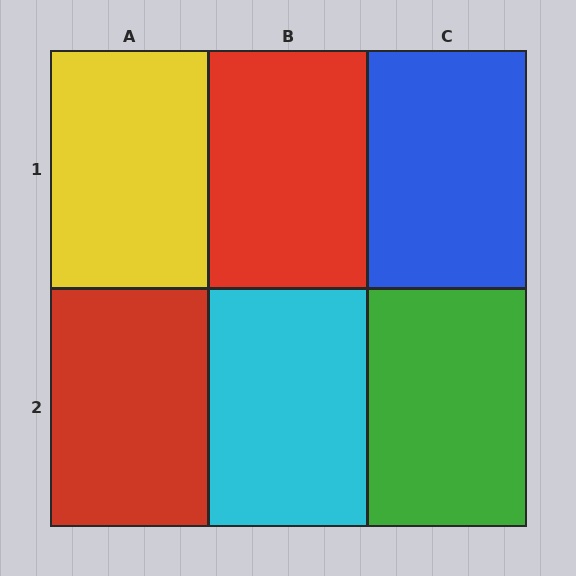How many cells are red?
2 cells are red.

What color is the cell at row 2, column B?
Cyan.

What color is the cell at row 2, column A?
Red.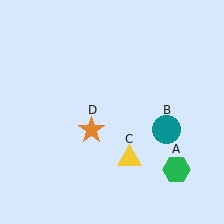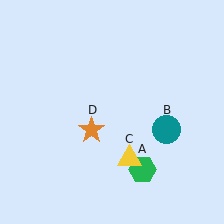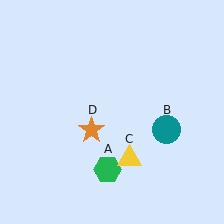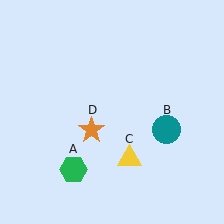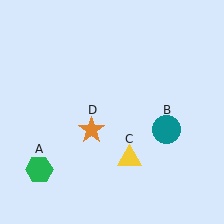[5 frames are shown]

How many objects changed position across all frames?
1 object changed position: green hexagon (object A).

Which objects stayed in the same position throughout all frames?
Teal circle (object B) and yellow triangle (object C) and orange star (object D) remained stationary.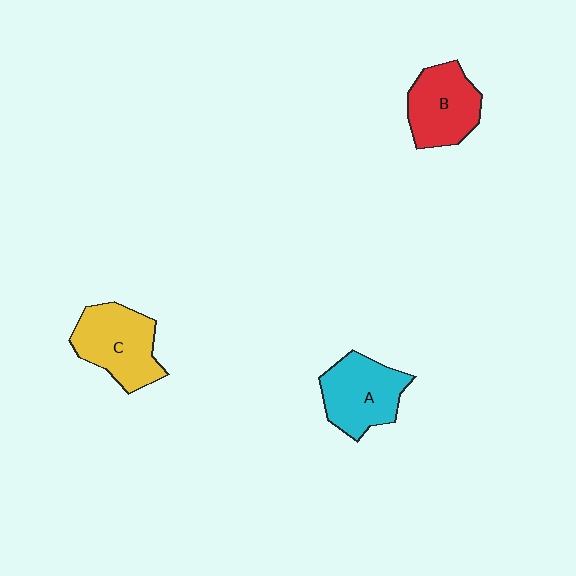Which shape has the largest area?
Shape C (yellow).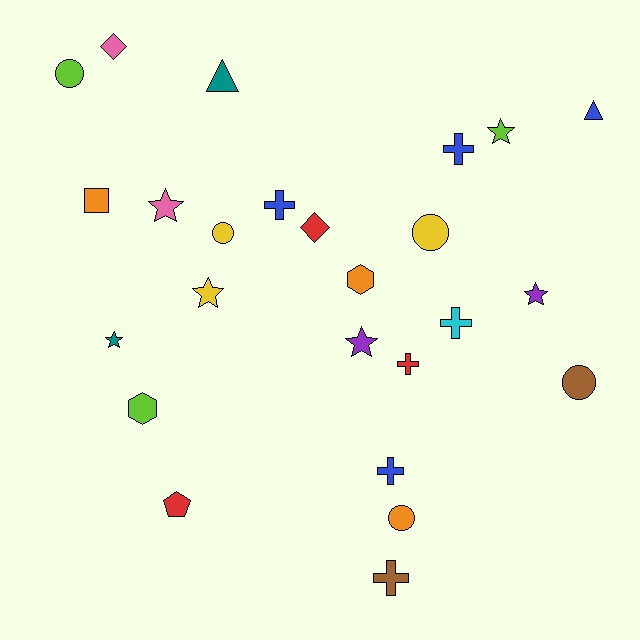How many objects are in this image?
There are 25 objects.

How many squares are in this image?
There is 1 square.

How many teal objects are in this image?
There are 2 teal objects.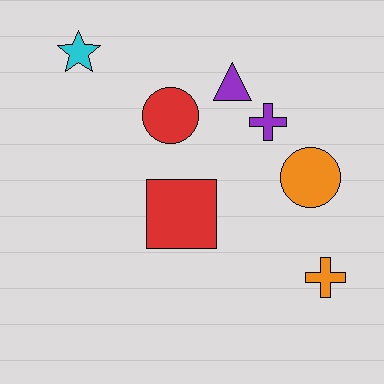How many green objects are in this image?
There are no green objects.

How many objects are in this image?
There are 7 objects.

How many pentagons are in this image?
There are no pentagons.